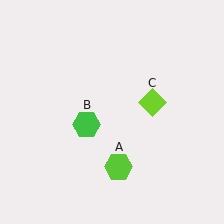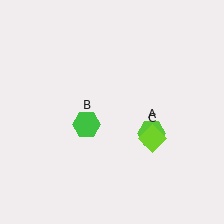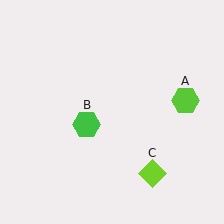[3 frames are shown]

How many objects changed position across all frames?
2 objects changed position: lime hexagon (object A), lime diamond (object C).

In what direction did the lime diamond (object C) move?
The lime diamond (object C) moved down.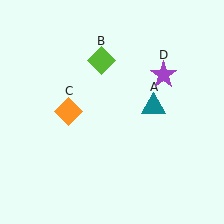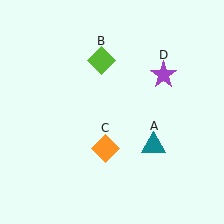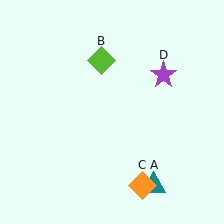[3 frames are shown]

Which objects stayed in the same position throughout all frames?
Lime diamond (object B) and purple star (object D) remained stationary.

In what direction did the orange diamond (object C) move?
The orange diamond (object C) moved down and to the right.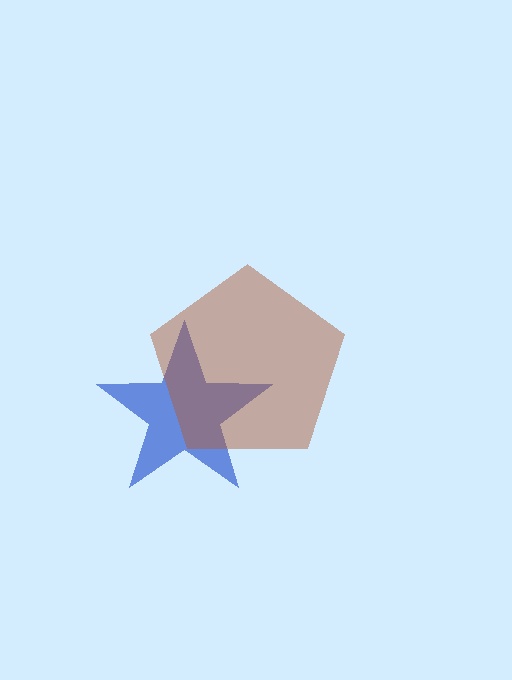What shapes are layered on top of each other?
The layered shapes are: a blue star, a brown pentagon.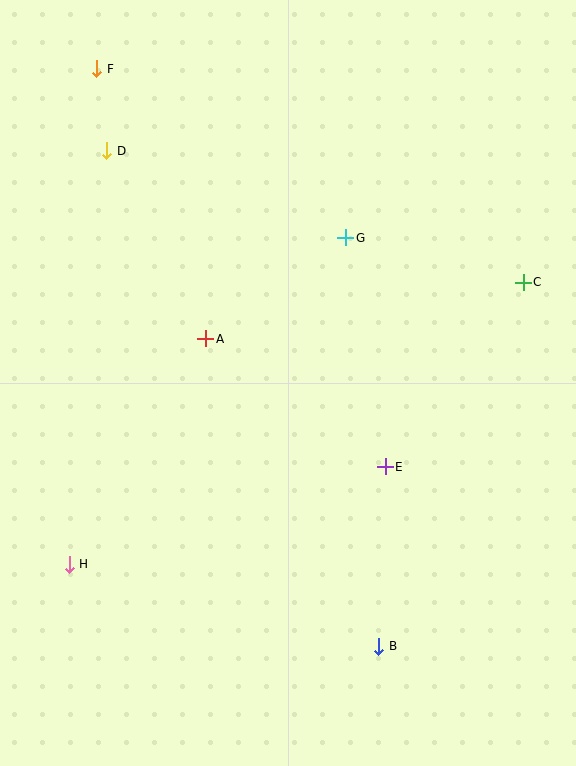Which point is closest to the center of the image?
Point A at (206, 339) is closest to the center.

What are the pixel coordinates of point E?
Point E is at (385, 467).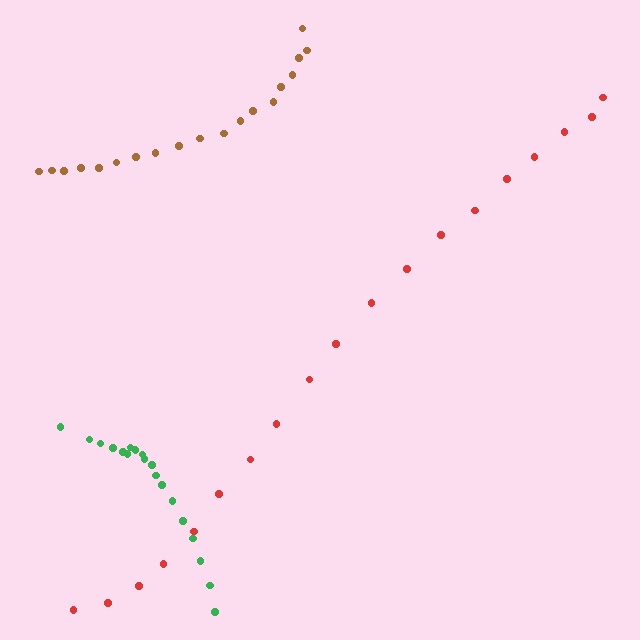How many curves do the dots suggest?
There are 3 distinct paths.